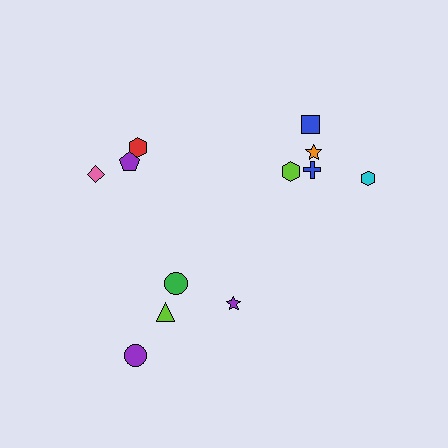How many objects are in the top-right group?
There are 5 objects.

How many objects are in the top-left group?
There are 3 objects.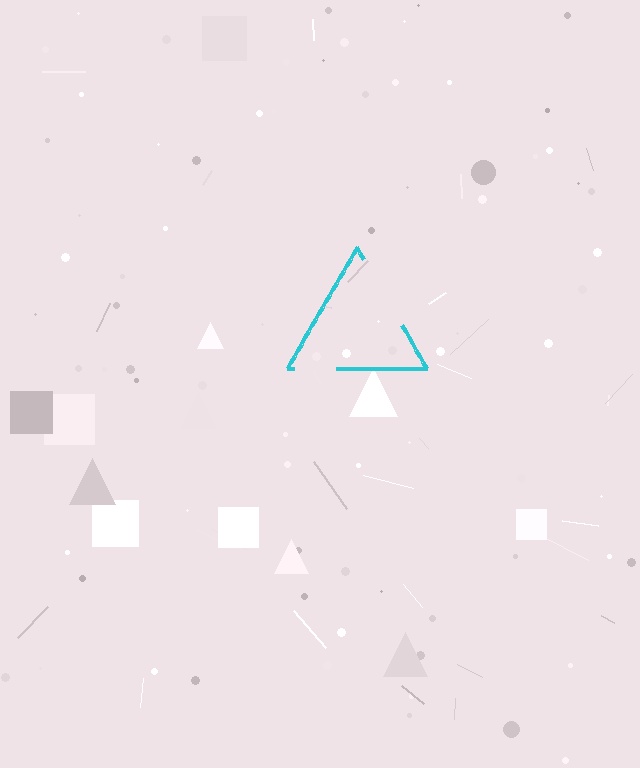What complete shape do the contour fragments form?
The contour fragments form a triangle.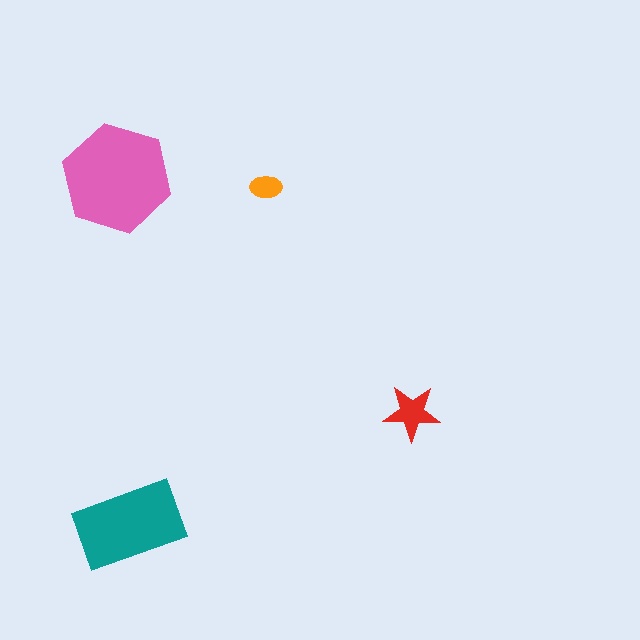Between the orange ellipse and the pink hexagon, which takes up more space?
The pink hexagon.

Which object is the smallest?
The orange ellipse.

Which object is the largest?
The pink hexagon.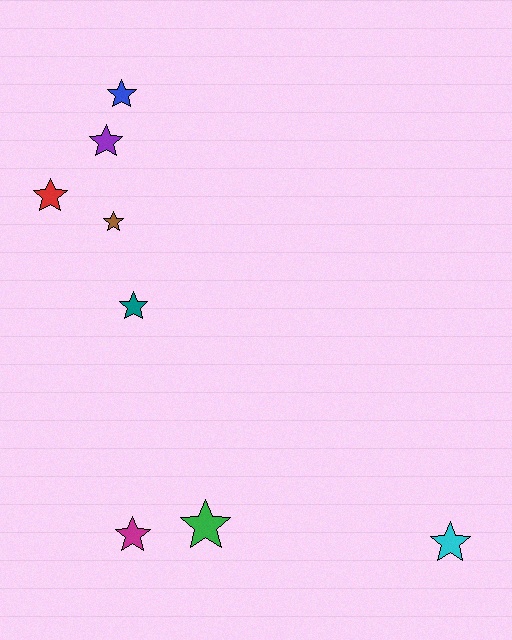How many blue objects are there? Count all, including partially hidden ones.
There is 1 blue object.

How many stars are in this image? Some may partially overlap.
There are 8 stars.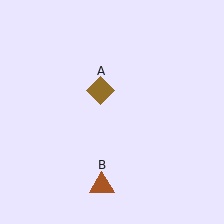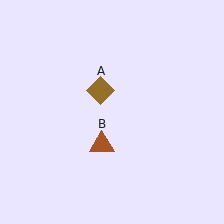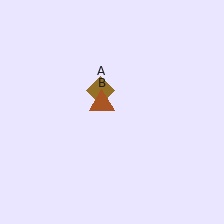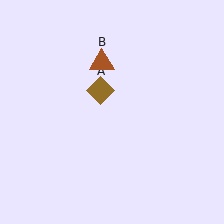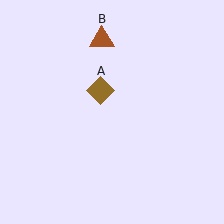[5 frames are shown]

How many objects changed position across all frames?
1 object changed position: brown triangle (object B).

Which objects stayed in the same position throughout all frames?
Brown diamond (object A) remained stationary.